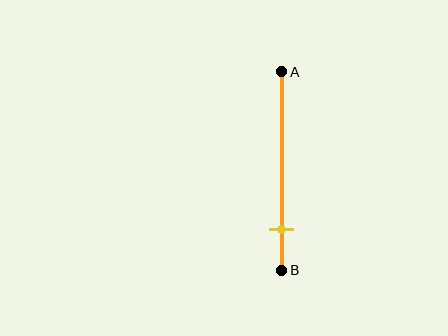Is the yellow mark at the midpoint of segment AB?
No, the mark is at about 80% from A, not at the 50% midpoint.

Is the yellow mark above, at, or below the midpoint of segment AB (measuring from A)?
The yellow mark is below the midpoint of segment AB.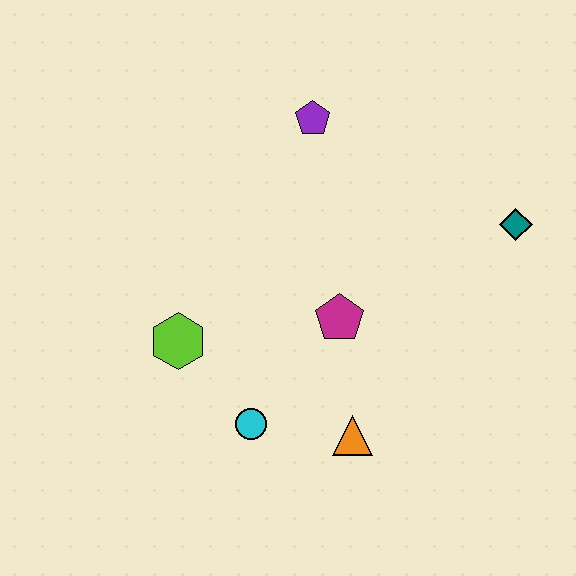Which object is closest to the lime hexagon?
The cyan circle is closest to the lime hexagon.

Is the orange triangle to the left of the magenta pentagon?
No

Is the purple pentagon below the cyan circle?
No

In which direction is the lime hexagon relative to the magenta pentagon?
The lime hexagon is to the left of the magenta pentagon.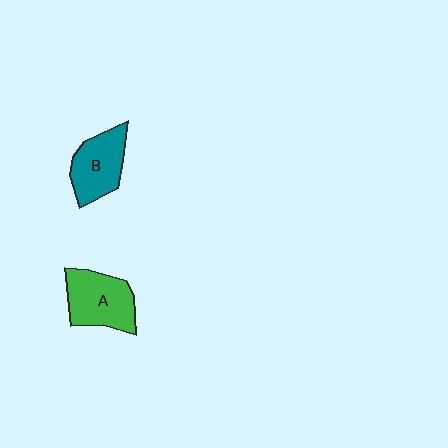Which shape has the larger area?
Shape A (green).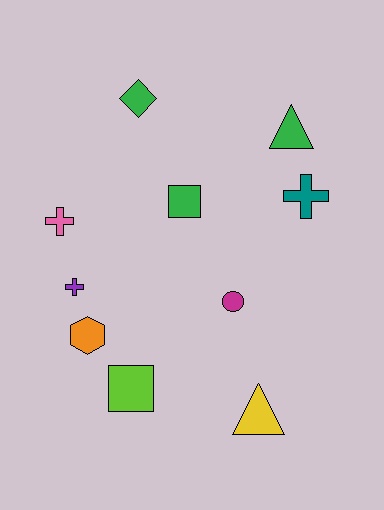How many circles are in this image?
There is 1 circle.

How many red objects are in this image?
There are no red objects.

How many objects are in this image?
There are 10 objects.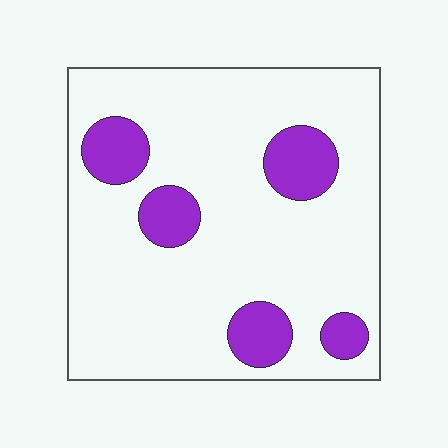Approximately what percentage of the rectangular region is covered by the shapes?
Approximately 15%.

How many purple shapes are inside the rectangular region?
5.